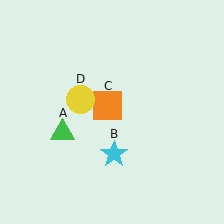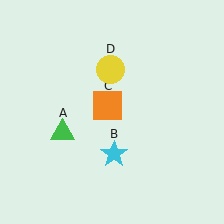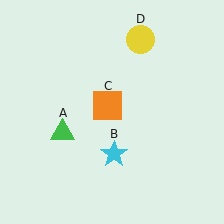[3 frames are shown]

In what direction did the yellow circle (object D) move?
The yellow circle (object D) moved up and to the right.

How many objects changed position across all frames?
1 object changed position: yellow circle (object D).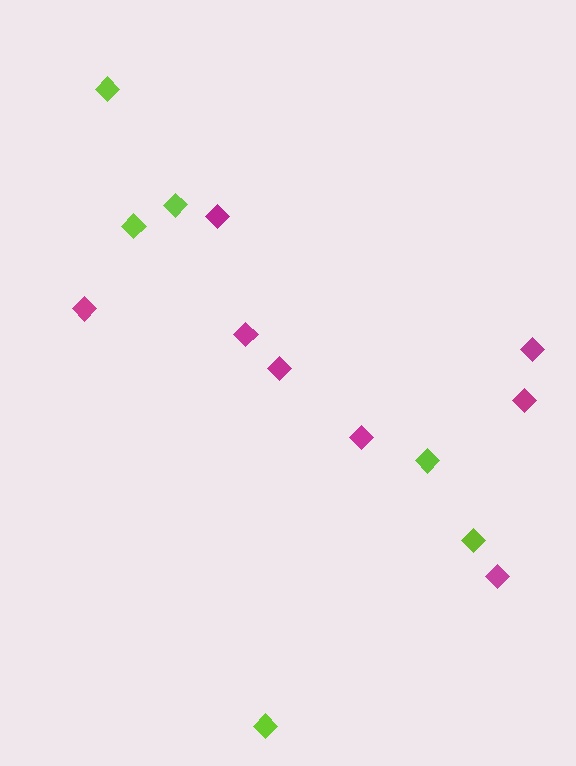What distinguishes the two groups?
There are 2 groups: one group of magenta diamonds (8) and one group of lime diamonds (6).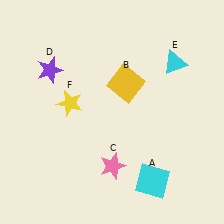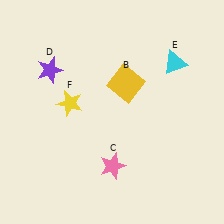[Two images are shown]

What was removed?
The cyan square (A) was removed in Image 2.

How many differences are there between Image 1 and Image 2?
There is 1 difference between the two images.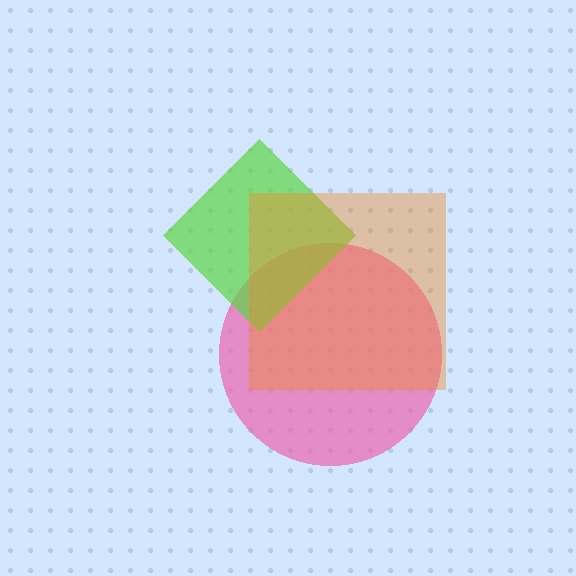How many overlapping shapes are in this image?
There are 3 overlapping shapes in the image.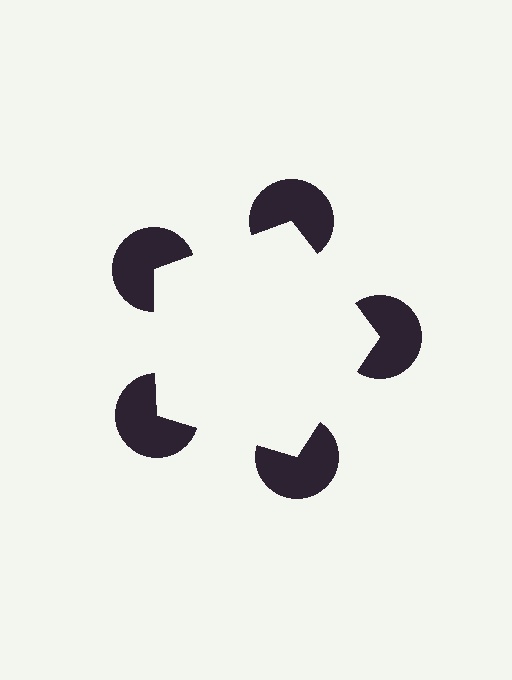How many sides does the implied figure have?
5 sides.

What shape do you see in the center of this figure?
An illusory pentagon — its edges are inferred from the aligned wedge cuts in the pac-man discs, not physically drawn.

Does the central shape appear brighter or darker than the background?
It typically appears slightly brighter than the background, even though no actual brightness change is drawn.